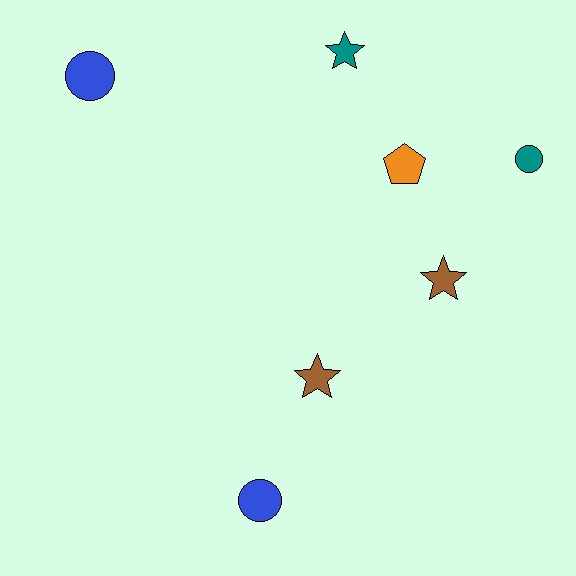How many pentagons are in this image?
There is 1 pentagon.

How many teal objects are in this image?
There are 2 teal objects.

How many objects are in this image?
There are 7 objects.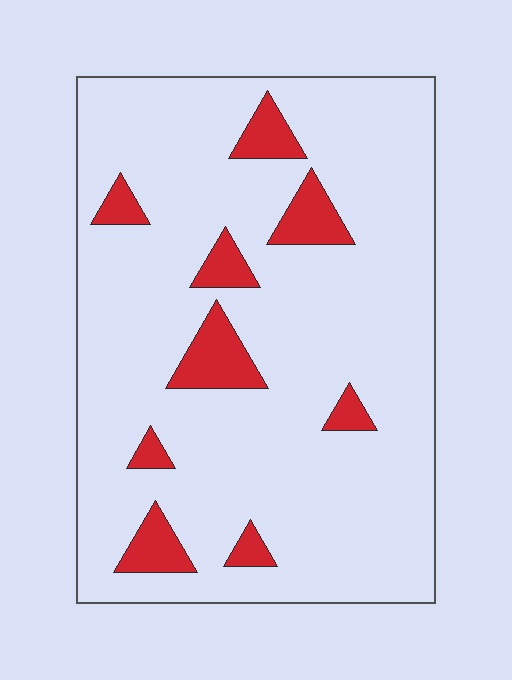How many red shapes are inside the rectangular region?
9.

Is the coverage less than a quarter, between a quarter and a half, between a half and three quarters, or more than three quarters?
Less than a quarter.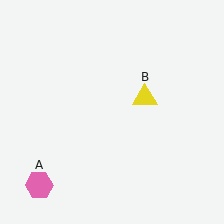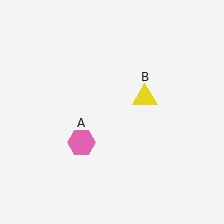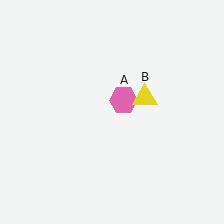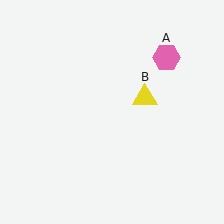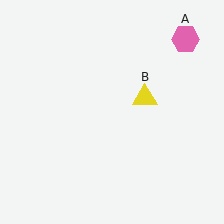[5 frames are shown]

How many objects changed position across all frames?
1 object changed position: pink hexagon (object A).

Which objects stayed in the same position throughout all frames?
Yellow triangle (object B) remained stationary.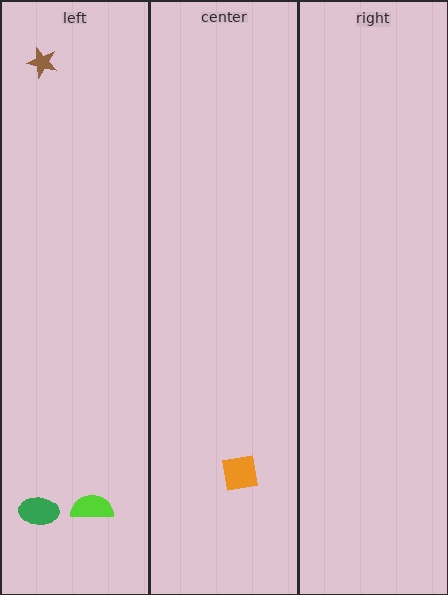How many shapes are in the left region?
3.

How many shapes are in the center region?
1.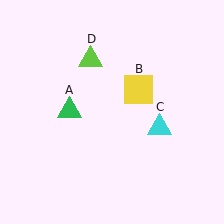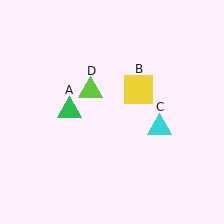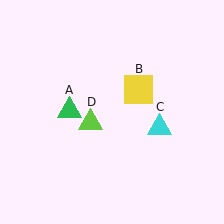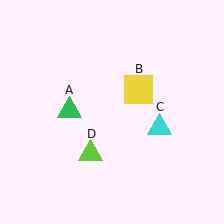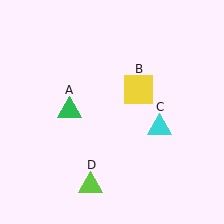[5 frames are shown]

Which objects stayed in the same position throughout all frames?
Green triangle (object A) and yellow square (object B) and cyan triangle (object C) remained stationary.